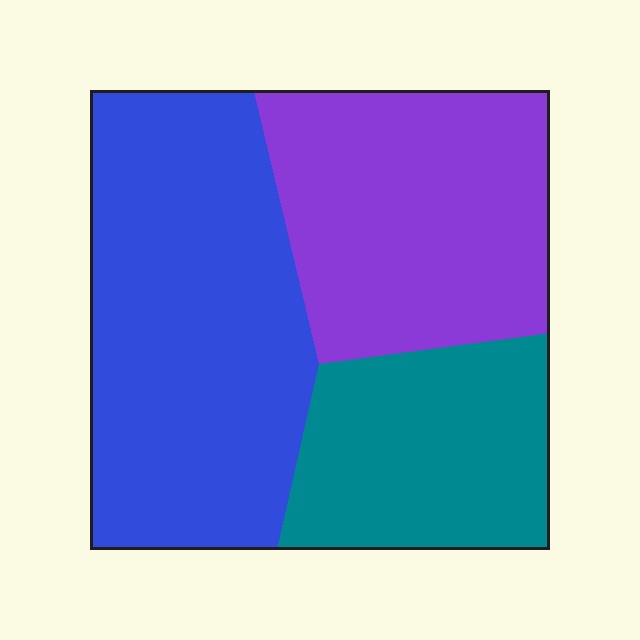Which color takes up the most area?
Blue, at roughly 45%.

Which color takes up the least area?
Teal, at roughly 25%.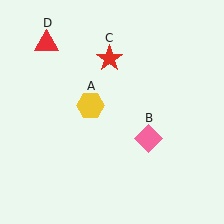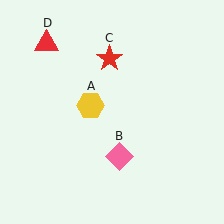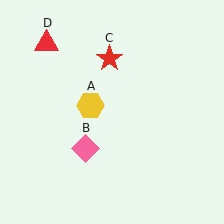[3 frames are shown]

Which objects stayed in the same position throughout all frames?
Yellow hexagon (object A) and red star (object C) and red triangle (object D) remained stationary.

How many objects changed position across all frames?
1 object changed position: pink diamond (object B).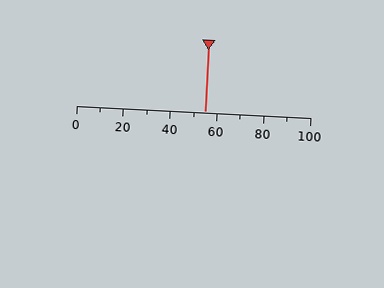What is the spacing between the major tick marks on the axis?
The major ticks are spaced 20 apart.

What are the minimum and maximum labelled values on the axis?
The axis runs from 0 to 100.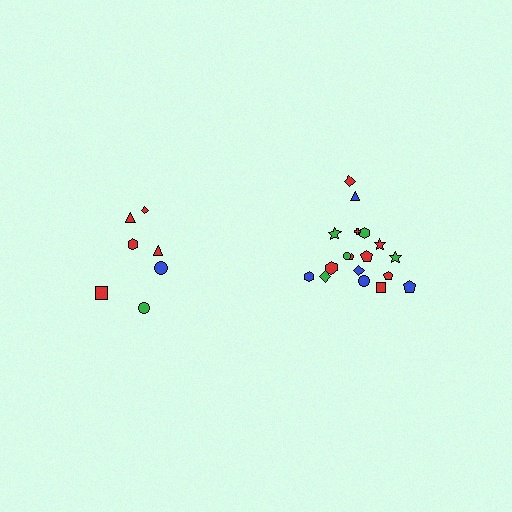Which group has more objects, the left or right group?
The right group.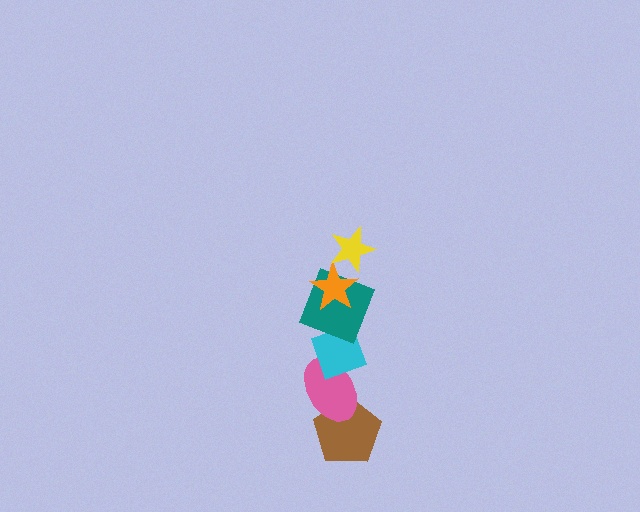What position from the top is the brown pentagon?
The brown pentagon is 6th from the top.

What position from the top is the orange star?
The orange star is 2nd from the top.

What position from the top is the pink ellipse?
The pink ellipse is 5th from the top.